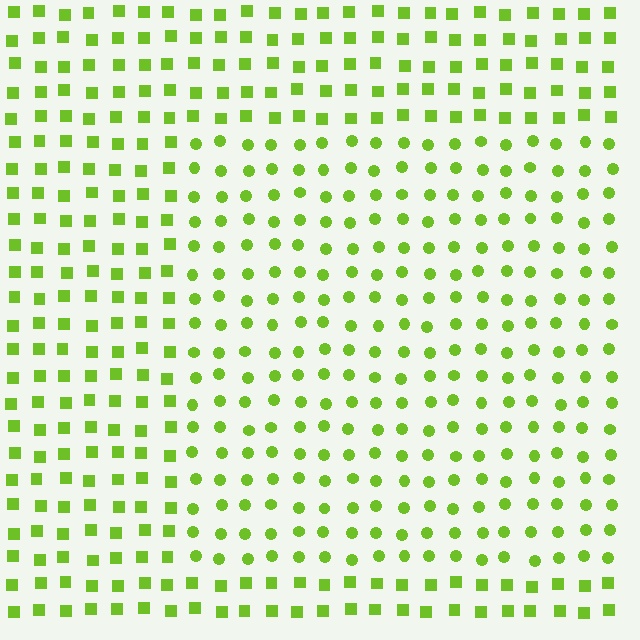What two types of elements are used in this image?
The image uses circles inside the rectangle region and squares outside it.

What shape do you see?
I see a rectangle.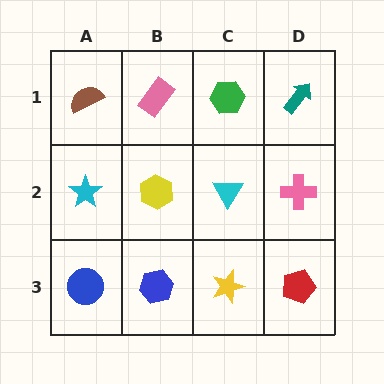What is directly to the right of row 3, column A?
A blue hexagon.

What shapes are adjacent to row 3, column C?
A cyan triangle (row 2, column C), a blue hexagon (row 3, column B), a red pentagon (row 3, column D).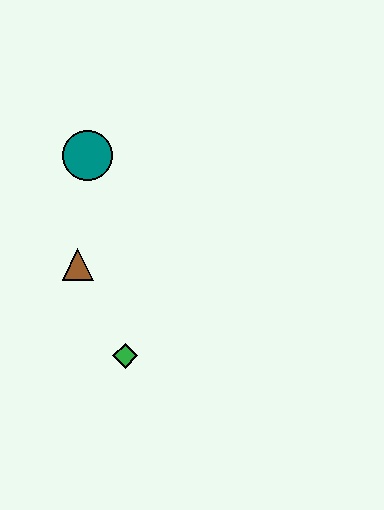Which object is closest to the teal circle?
The brown triangle is closest to the teal circle.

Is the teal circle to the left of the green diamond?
Yes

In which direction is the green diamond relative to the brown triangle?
The green diamond is below the brown triangle.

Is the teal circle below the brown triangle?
No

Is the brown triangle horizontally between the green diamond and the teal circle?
No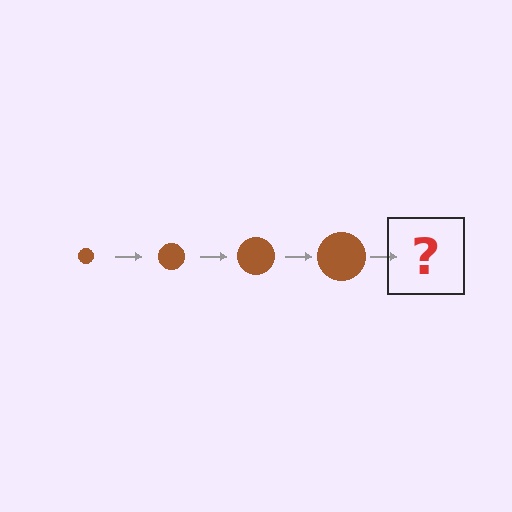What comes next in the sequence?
The next element should be a brown circle, larger than the previous one.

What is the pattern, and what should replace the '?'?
The pattern is that the circle gets progressively larger each step. The '?' should be a brown circle, larger than the previous one.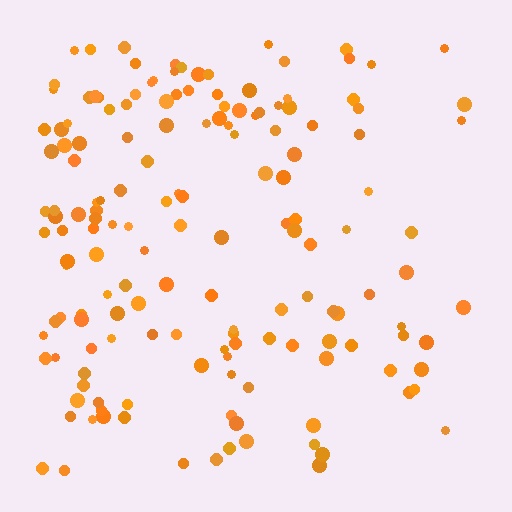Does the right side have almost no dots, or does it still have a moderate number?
Still a moderate number, just noticeably fewer than the left.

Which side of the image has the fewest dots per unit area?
The right.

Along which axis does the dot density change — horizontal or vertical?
Horizontal.